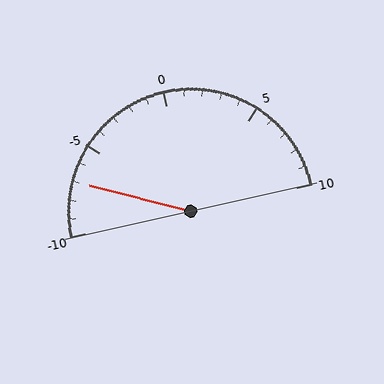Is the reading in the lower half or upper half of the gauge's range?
The reading is in the lower half of the range (-10 to 10).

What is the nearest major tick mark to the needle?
The nearest major tick mark is -5.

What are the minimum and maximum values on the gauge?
The gauge ranges from -10 to 10.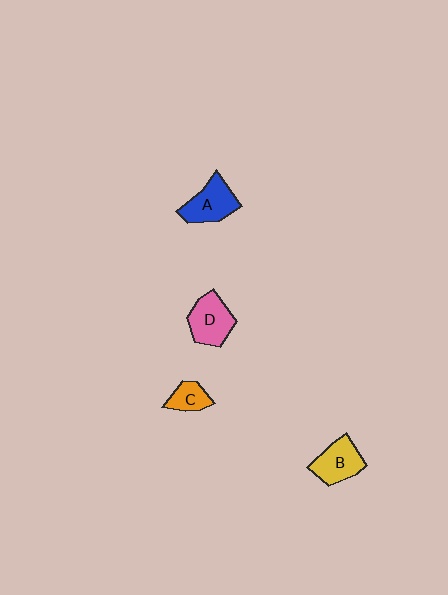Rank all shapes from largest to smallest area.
From largest to smallest: D (pink), A (blue), B (yellow), C (orange).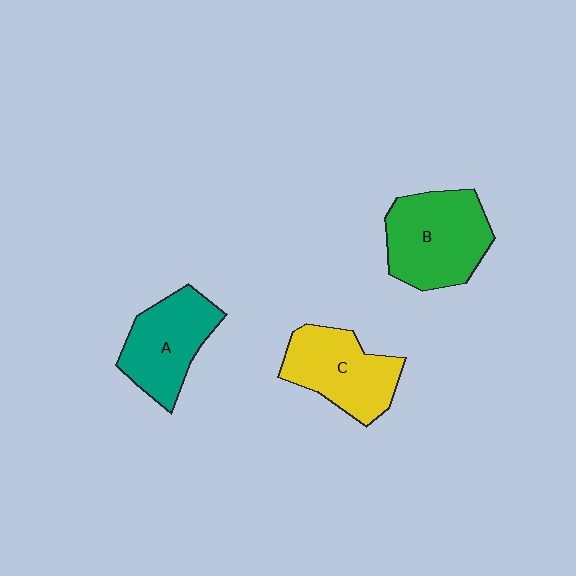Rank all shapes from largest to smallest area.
From largest to smallest: B (green), C (yellow), A (teal).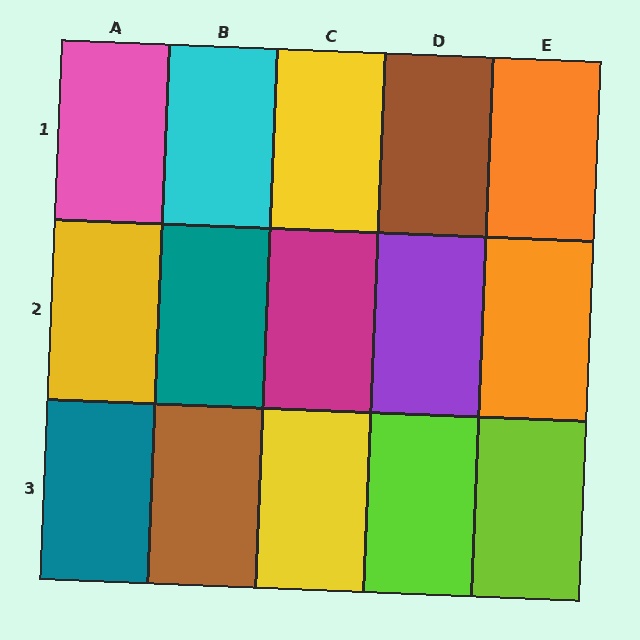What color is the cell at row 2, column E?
Orange.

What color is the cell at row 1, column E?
Orange.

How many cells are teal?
2 cells are teal.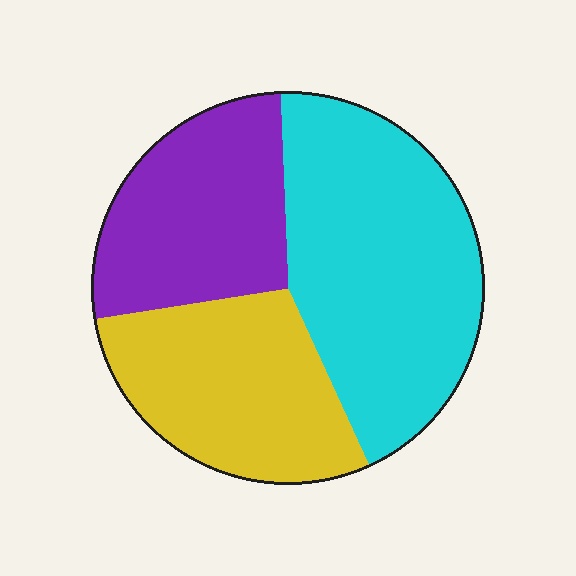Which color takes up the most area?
Cyan, at roughly 45%.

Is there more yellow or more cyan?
Cyan.